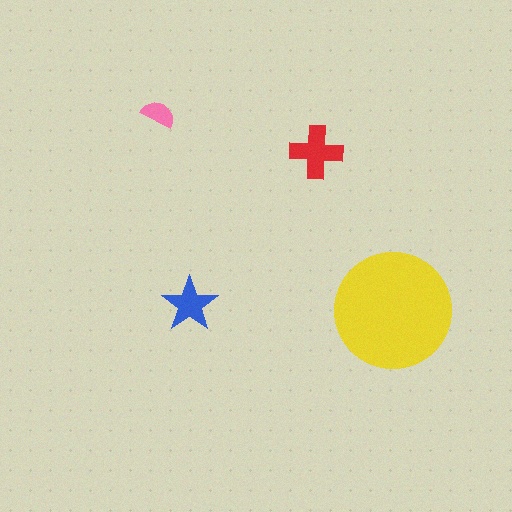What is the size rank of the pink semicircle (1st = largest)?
4th.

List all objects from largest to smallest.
The yellow circle, the red cross, the blue star, the pink semicircle.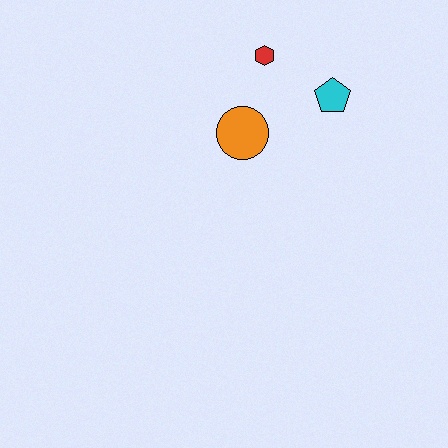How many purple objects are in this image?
There are no purple objects.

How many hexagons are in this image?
There is 1 hexagon.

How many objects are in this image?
There are 3 objects.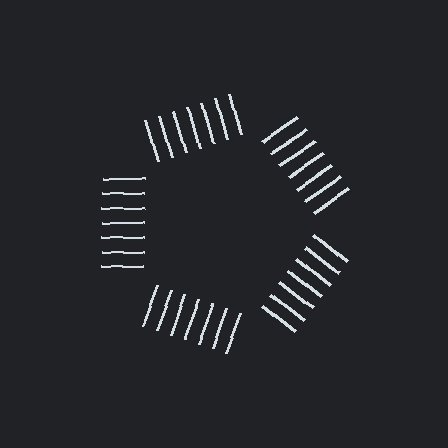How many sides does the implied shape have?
5 sides — the line-ends trace a pentagon.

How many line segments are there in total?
35 — 7 along each of the 5 edges.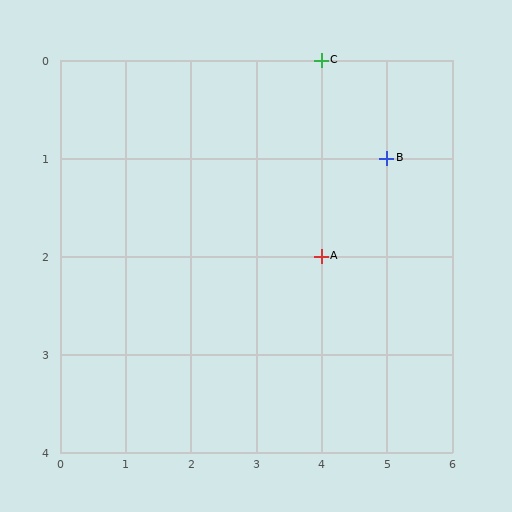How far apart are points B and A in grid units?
Points B and A are 1 column and 1 row apart (about 1.4 grid units diagonally).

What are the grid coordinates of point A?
Point A is at grid coordinates (4, 2).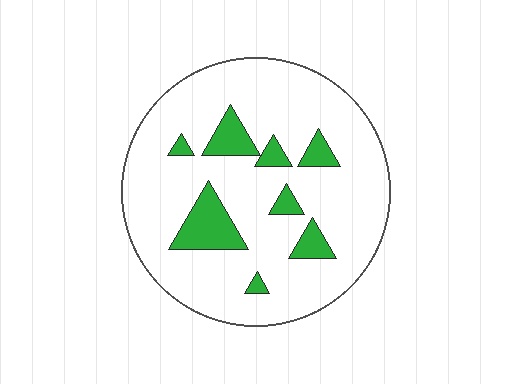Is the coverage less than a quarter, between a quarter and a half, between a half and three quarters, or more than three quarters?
Less than a quarter.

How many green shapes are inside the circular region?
8.